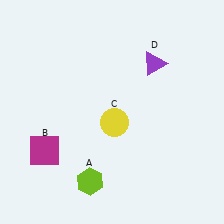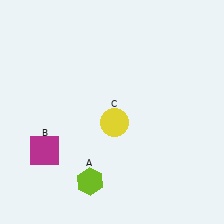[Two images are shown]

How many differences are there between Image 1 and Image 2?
There is 1 difference between the two images.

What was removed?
The purple triangle (D) was removed in Image 2.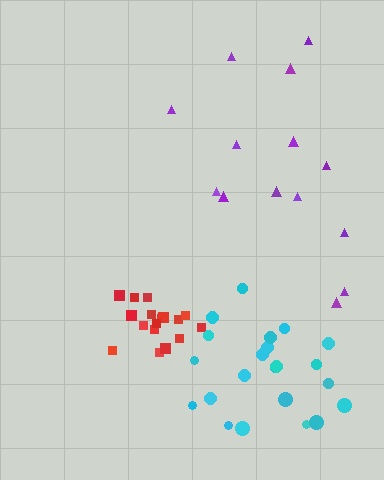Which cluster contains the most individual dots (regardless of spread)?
Cyan (22).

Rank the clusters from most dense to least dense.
red, cyan, purple.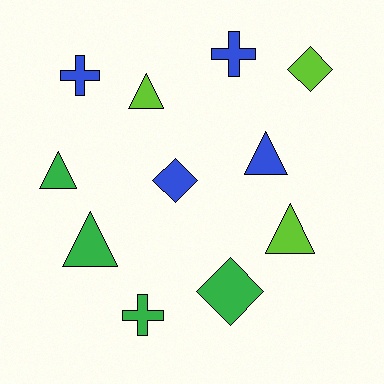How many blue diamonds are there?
There is 1 blue diamond.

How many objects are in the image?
There are 11 objects.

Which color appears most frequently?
Green, with 4 objects.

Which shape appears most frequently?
Triangle, with 5 objects.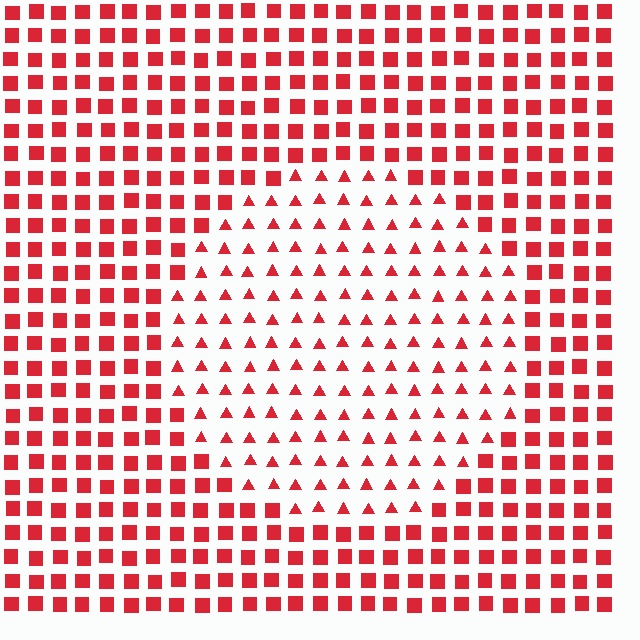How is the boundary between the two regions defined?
The boundary is defined by a change in element shape: triangles inside vs. squares outside. All elements share the same color and spacing.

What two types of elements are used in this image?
The image uses triangles inside the circle region and squares outside it.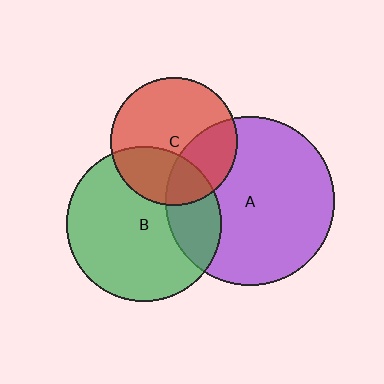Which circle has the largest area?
Circle A (purple).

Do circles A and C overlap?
Yes.